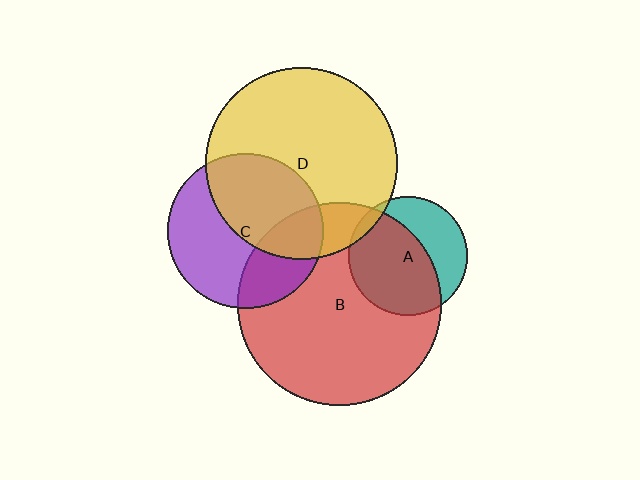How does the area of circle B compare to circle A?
Approximately 2.9 times.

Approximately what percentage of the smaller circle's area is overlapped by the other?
Approximately 15%.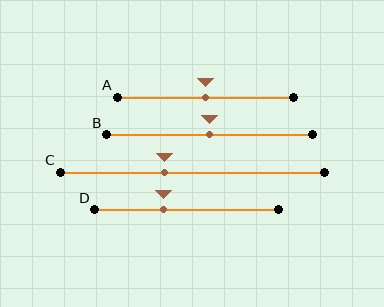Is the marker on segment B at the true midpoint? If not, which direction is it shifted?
Yes, the marker on segment B is at the true midpoint.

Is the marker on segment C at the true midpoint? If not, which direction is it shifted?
No, the marker on segment C is shifted to the left by about 11% of the segment length.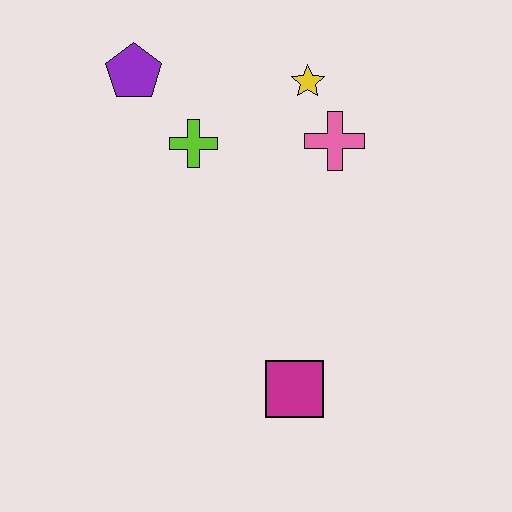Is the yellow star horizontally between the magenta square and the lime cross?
No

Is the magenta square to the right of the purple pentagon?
Yes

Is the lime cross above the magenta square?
Yes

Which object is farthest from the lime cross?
The magenta square is farthest from the lime cross.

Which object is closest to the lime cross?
The purple pentagon is closest to the lime cross.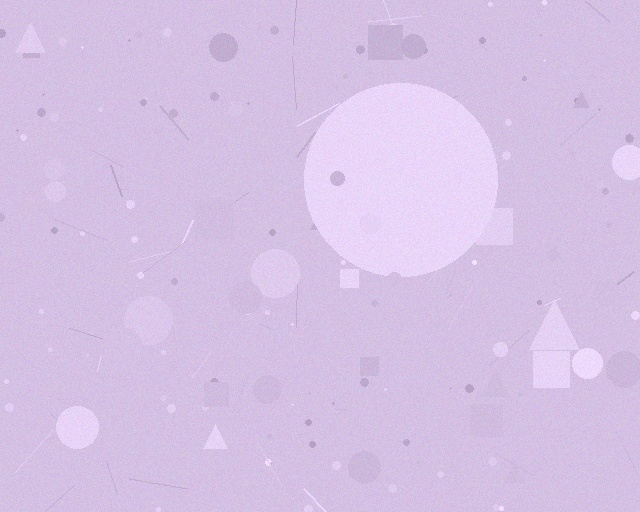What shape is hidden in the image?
A circle is hidden in the image.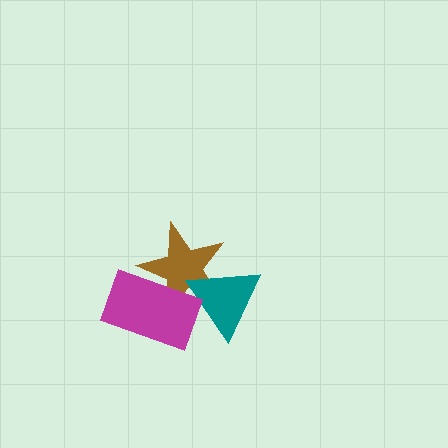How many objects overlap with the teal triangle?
2 objects overlap with the teal triangle.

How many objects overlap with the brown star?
2 objects overlap with the brown star.